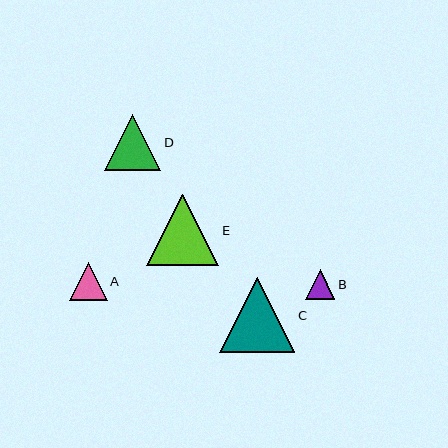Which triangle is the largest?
Triangle C is the largest with a size of approximately 75 pixels.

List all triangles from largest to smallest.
From largest to smallest: C, E, D, A, B.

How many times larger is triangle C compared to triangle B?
Triangle C is approximately 2.6 times the size of triangle B.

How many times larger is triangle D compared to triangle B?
Triangle D is approximately 1.9 times the size of triangle B.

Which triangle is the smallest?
Triangle B is the smallest with a size of approximately 29 pixels.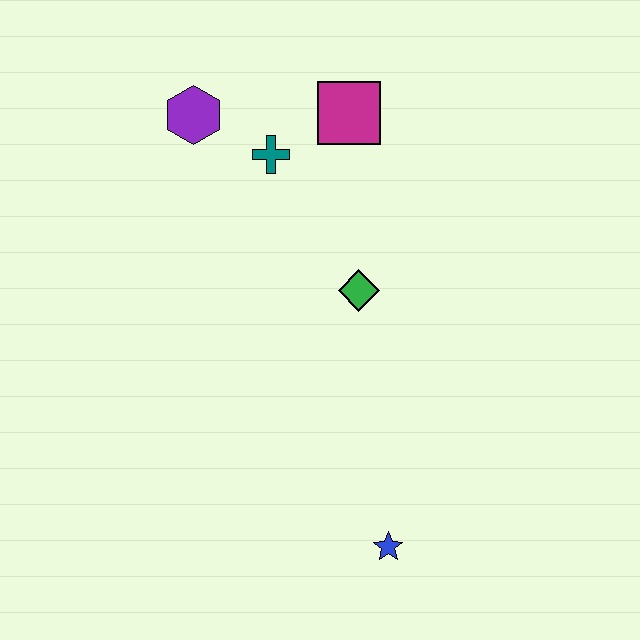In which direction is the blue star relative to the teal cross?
The blue star is below the teal cross.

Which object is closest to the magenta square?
The teal cross is closest to the magenta square.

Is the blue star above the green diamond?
No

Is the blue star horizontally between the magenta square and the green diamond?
No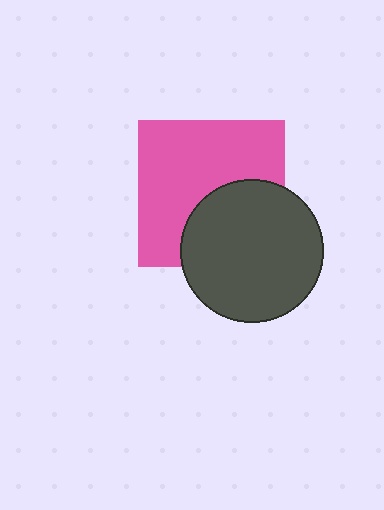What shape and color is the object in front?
The object in front is a dark gray circle.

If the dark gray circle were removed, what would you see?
You would see the complete pink square.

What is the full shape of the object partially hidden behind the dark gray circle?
The partially hidden object is a pink square.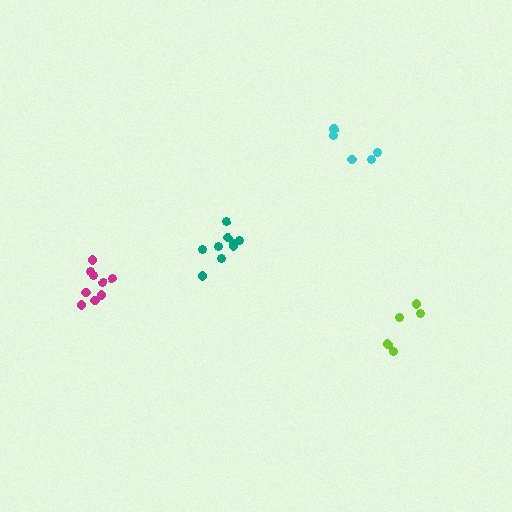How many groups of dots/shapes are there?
There are 4 groups.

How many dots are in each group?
Group 1: 5 dots, Group 2: 9 dots, Group 3: 5 dots, Group 4: 9 dots (28 total).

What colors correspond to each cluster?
The clusters are colored: lime, teal, cyan, magenta.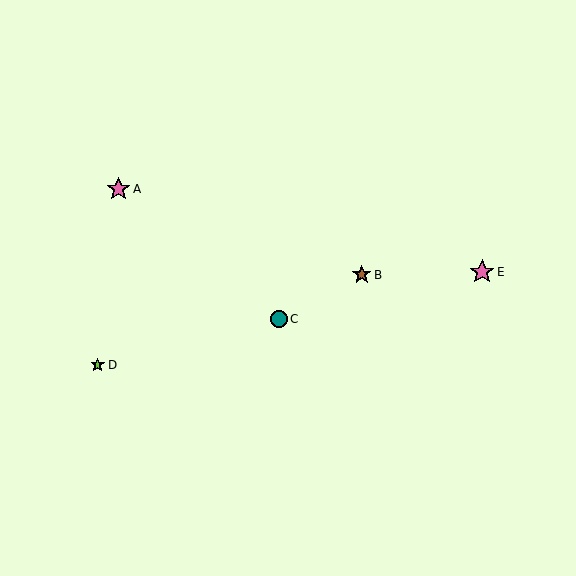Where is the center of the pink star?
The center of the pink star is at (482, 272).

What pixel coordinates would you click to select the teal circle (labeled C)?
Click at (279, 319) to select the teal circle C.